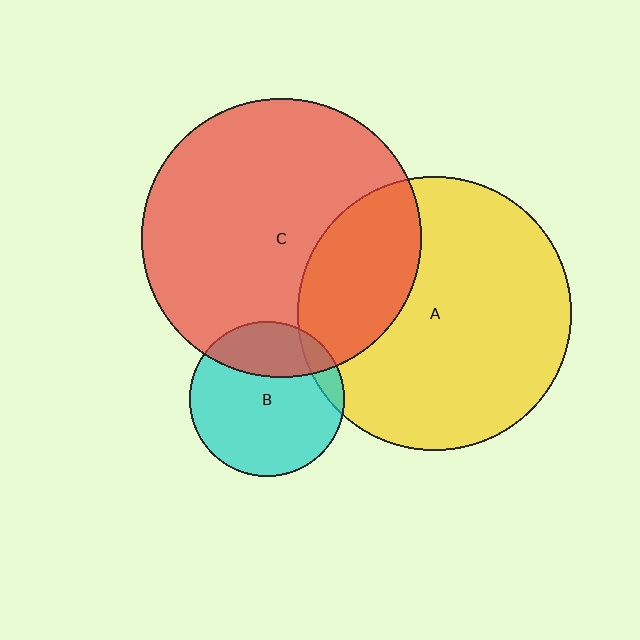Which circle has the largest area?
Circle C (red).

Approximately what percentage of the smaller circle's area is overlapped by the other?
Approximately 25%.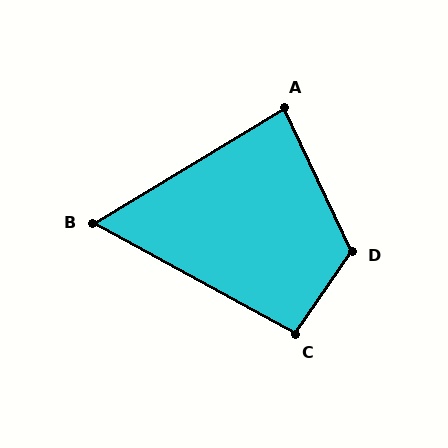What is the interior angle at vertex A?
Approximately 84 degrees (acute).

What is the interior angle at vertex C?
Approximately 96 degrees (obtuse).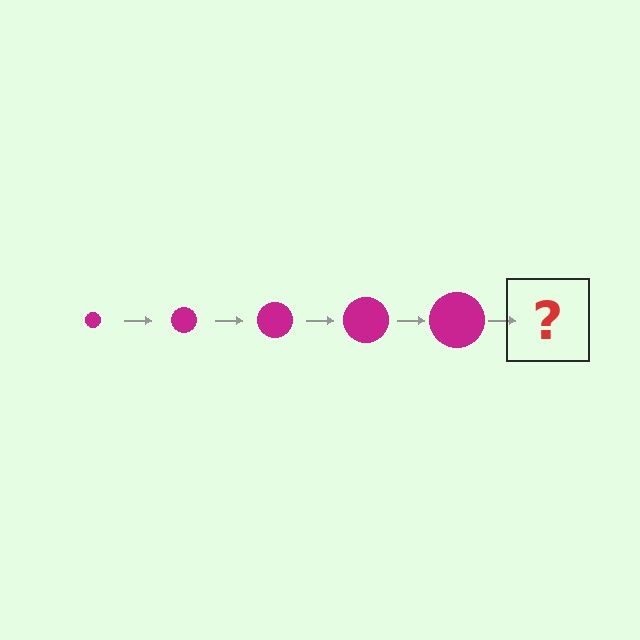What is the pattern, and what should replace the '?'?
The pattern is that the circle gets progressively larger each step. The '?' should be a magenta circle, larger than the previous one.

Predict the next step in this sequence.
The next step is a magenta circle, larger than the previous one.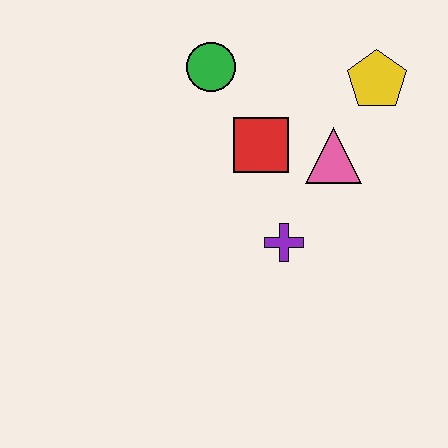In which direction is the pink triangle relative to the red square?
The pink triangle is to the right of the red square.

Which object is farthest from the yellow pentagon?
The purple cross is farthest from the yellow pentagon.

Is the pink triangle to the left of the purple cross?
No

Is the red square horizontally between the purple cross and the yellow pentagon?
No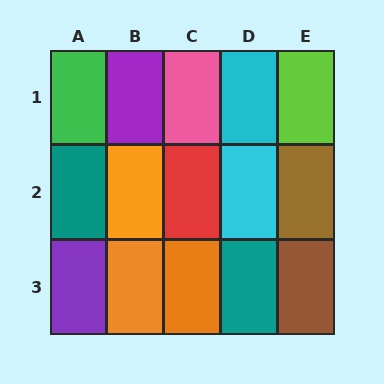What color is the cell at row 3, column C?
Orange.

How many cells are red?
1 cell is red.